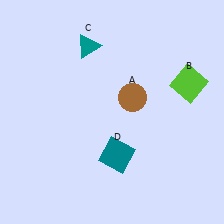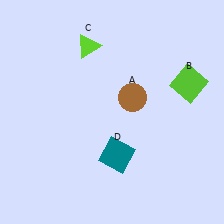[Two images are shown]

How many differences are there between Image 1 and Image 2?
There is 1 difference between the two images.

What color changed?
The triangle (C) changed from teal in Image 1 to lime in Image 2.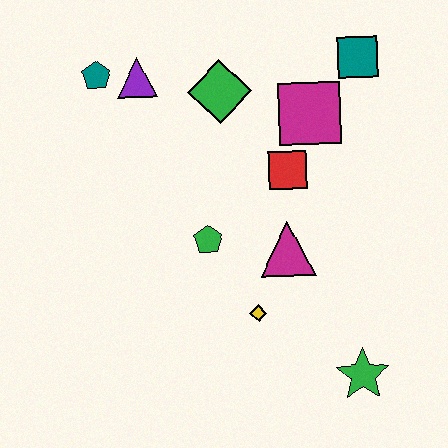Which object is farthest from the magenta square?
The green star is farthest from the magenta square.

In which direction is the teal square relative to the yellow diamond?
The teal square is above the yellow diamond.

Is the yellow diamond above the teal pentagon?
No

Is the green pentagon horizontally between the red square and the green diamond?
No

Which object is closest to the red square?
The magenta square is closest to the red square.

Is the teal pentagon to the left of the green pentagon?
Yes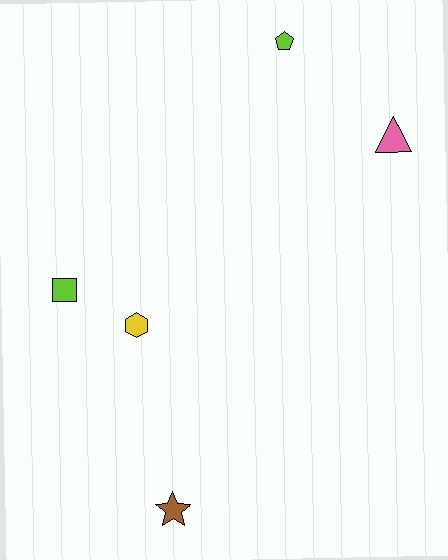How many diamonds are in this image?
There are no diamonds.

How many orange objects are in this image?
There are no orange objects.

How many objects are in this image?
There are 5 objects.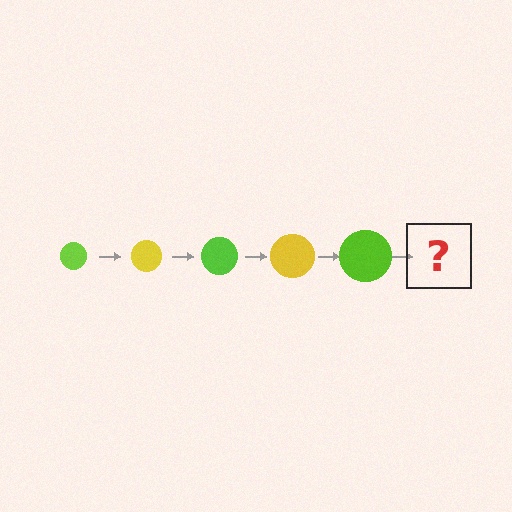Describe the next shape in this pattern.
It should be a yellow circle, larger than the previous one.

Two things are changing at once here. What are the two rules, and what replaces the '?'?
The two rules are that the circle grows larger each step and the color cycles through lime and yellow. The '?' should be a yellow circle, larger than the previous one.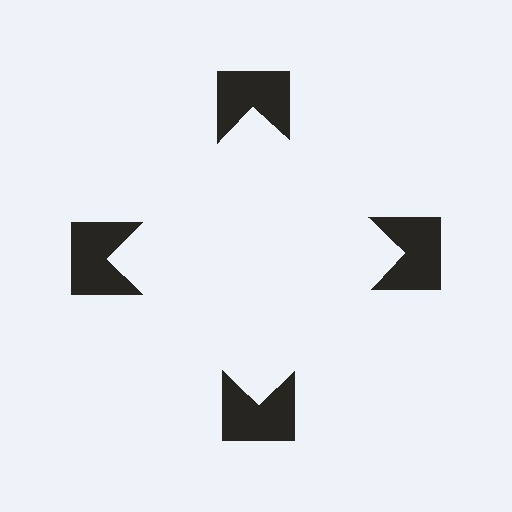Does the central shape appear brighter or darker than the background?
It typically appears slightly brighter than the background, even though no actual brightness change is drawn.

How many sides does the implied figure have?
4 sides.